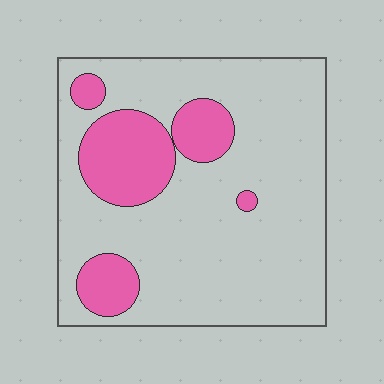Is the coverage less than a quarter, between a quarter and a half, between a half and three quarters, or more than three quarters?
Less than a quarter.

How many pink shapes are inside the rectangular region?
5.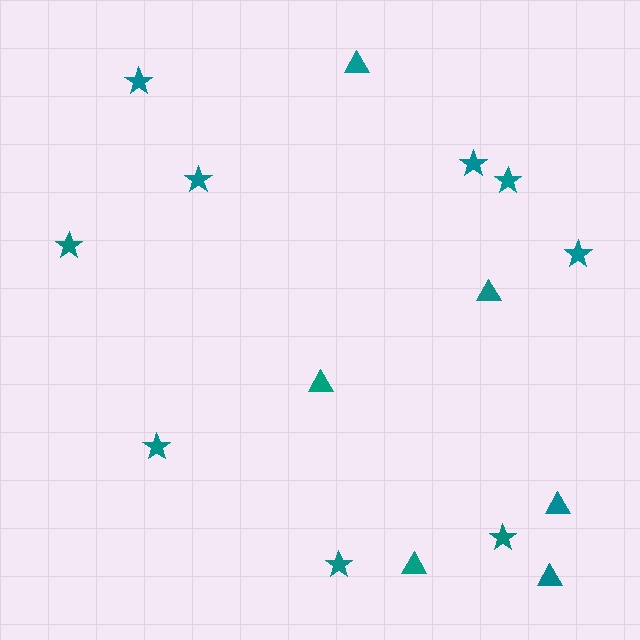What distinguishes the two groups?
There are 2 groups: one group of stars (9) and one group of triangles (6).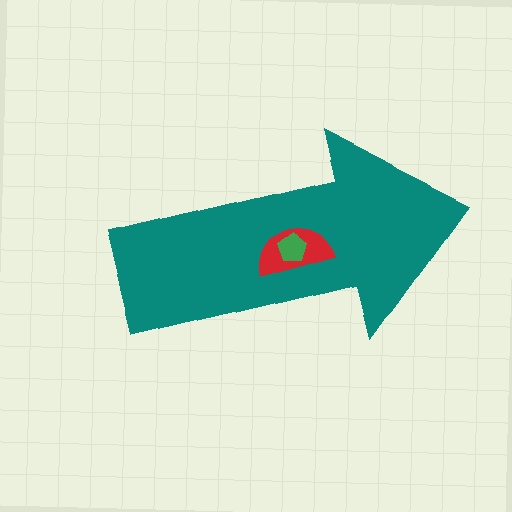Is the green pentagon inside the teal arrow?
Yes.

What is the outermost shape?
The teal arrow.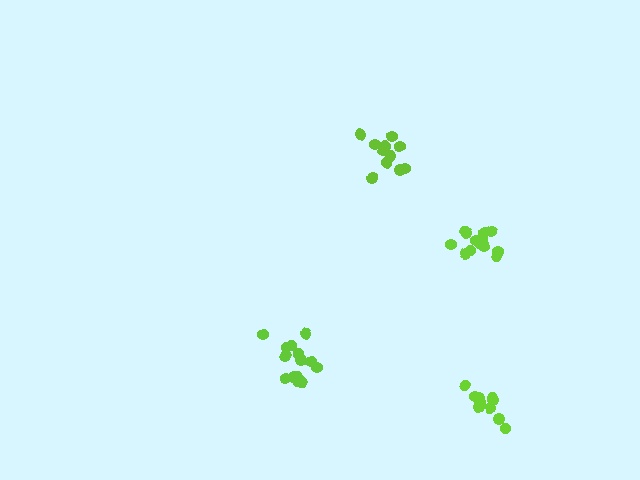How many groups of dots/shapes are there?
There are 4 groups.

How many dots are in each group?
Group 1: 10 dots, Group 2: 11 dots, Group 3: 14 dots, Group 4: 13 dots (48 total).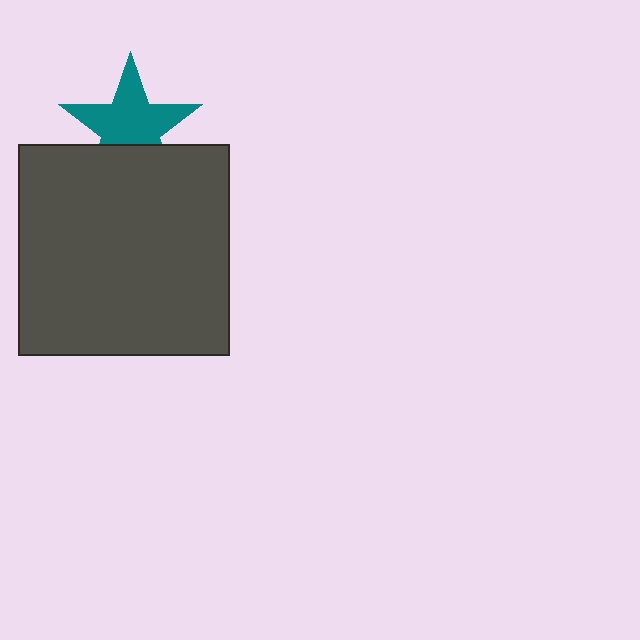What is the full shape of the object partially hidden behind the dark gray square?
The partially hidden object is a teal star.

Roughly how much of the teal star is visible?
Most of it is visible (roughly 69%).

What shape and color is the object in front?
The object in front is a dark gray square.